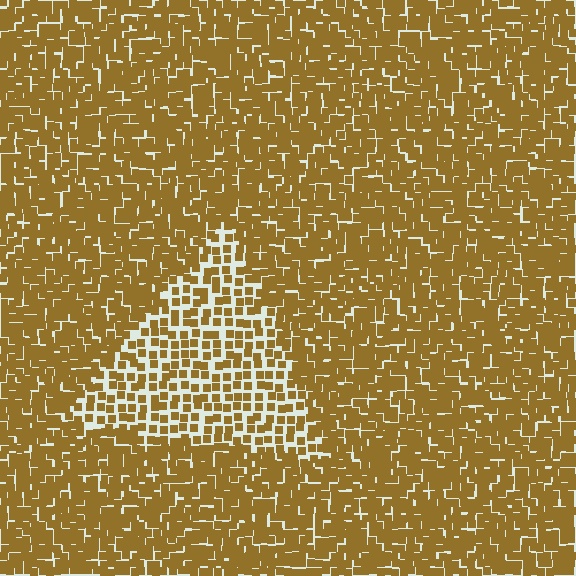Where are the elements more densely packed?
The elements are more densely packed outside the triangle boundary.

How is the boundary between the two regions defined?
The boundary is defined by a change in element density (approximately 1.9x ratio). All elements are the same color, size, and shape.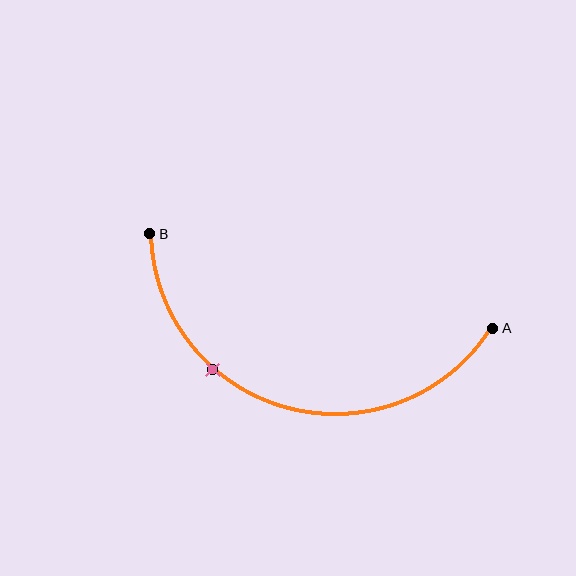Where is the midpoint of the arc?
The arc midpoint is the point on the curve farthest from the straight line joining A and B. It sits below that line.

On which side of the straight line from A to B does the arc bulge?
The arc bulges below the straight line connecting A and B.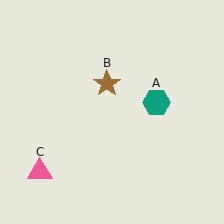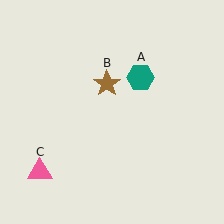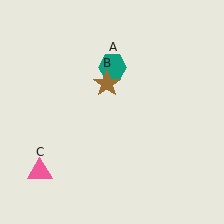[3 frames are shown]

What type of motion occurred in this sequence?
The teal hexagon (object A) rotated counterclockwise around the center of the scene.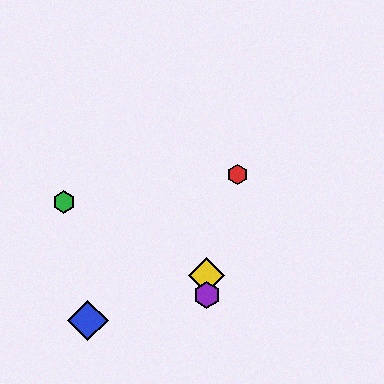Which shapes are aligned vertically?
The yellow diamond, the purple hexagon are aligned vertically.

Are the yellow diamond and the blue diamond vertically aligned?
No, the yellow diamond is at x≈207 and the blue diamond is at x≈88.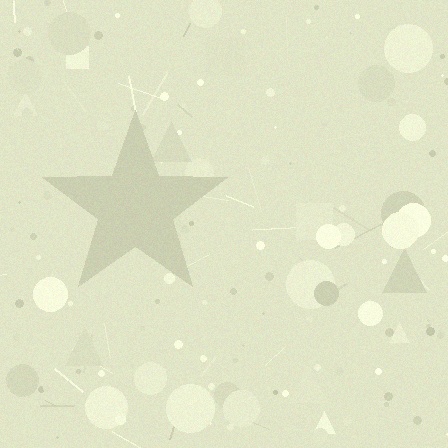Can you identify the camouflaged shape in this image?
The camouflaged shape is a star.